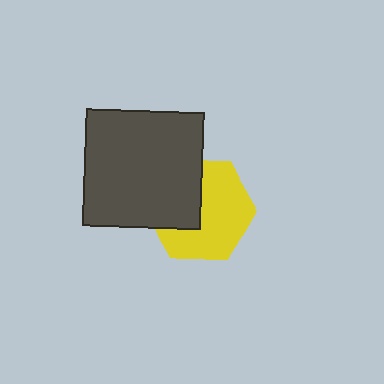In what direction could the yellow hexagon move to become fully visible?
The yellow hexagon could move toward the lower-right. That would shift it out from behind the dark gray square entirely.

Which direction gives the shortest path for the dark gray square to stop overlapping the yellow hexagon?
Moving toward the upper-left gives the shortest separation.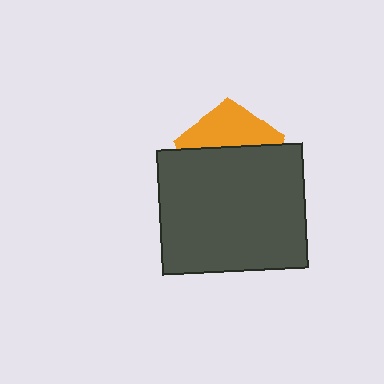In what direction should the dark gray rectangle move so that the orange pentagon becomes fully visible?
The dark gray rectangle should move down. That is the shortest direction to clear the overlap and leave the orange pentagon fully visible.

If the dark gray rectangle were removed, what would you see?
You would see the complete orange pentagon.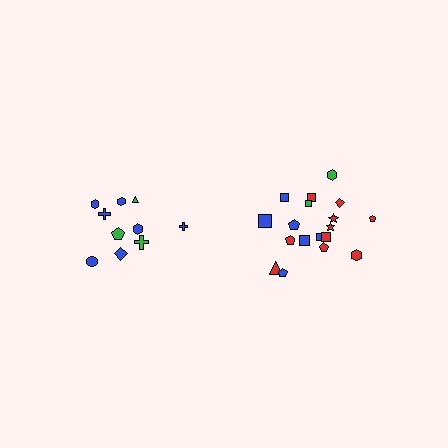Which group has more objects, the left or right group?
The right group.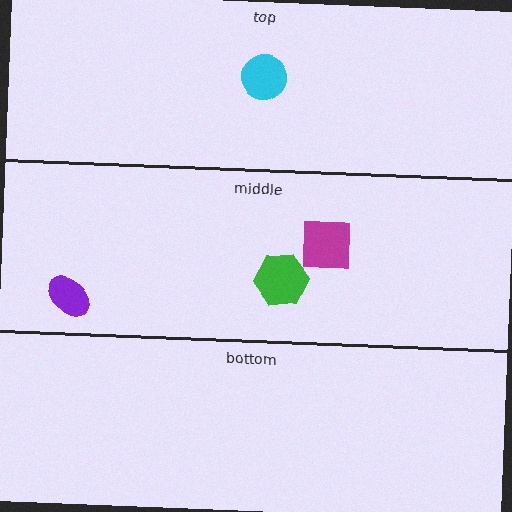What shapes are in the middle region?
The magenta square, the green hexagon, the purple ellipse.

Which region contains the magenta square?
The middle region.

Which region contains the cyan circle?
The top region.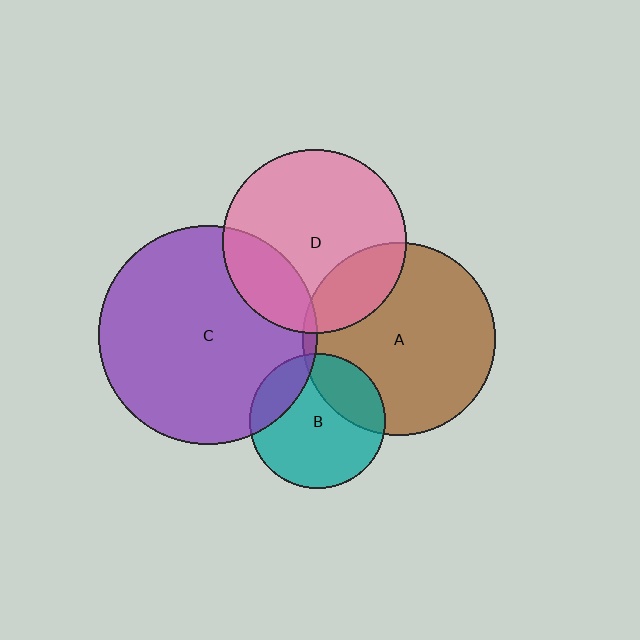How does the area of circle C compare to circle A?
Approximately 1.3 times.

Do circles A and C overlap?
Yes.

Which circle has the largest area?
Circle C (purple).